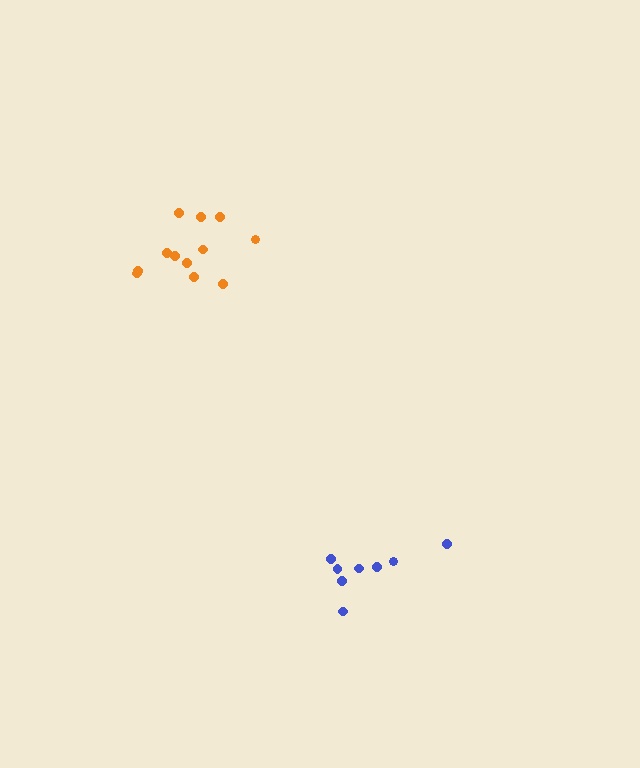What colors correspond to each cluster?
The clusters are colored: orange, blue.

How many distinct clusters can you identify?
There are 2 distinct clusters.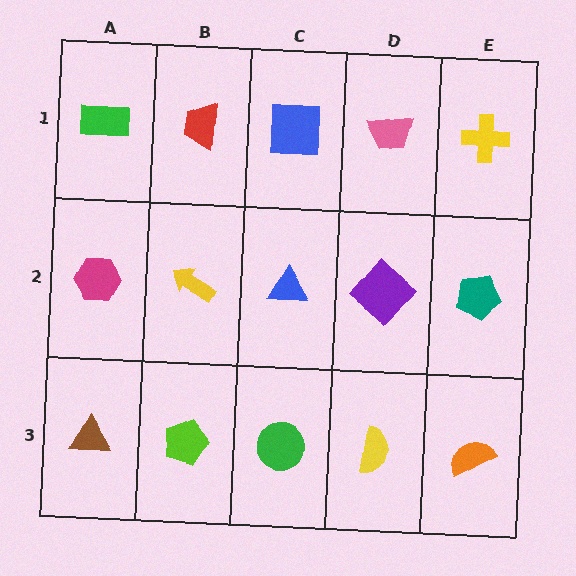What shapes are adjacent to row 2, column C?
A blue square (row 1, column C), a green circle (row 3, column C), a yellow arrow (row 2, column B), a purple diamond (row 2, column D).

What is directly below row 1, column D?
A purple diamond.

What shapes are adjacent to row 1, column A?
A magenta hexagon (row 2, column A), a red trapezoid (row 1, column B).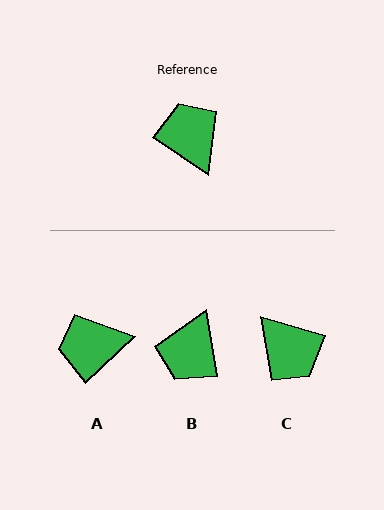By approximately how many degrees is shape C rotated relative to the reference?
Approximately 163 degrees clockwise.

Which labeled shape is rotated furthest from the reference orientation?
C, about 163 degrees away.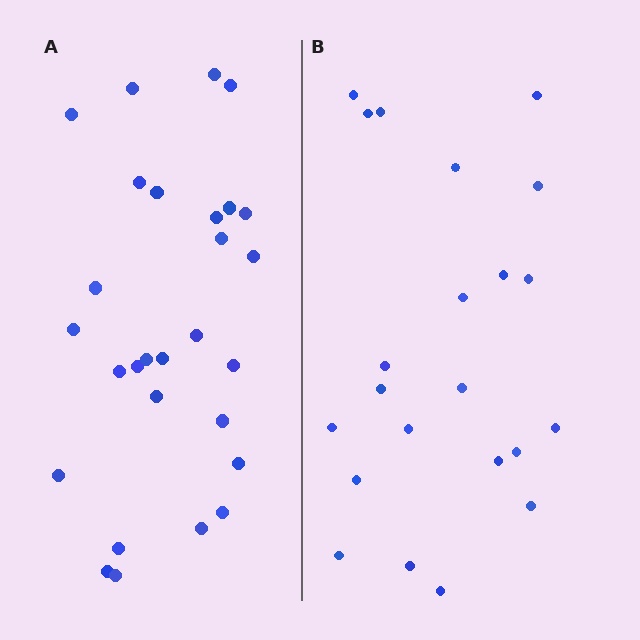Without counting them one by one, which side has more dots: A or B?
Region A (the left region) has more dots.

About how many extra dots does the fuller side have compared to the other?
Region A has about 6 more dots than region B.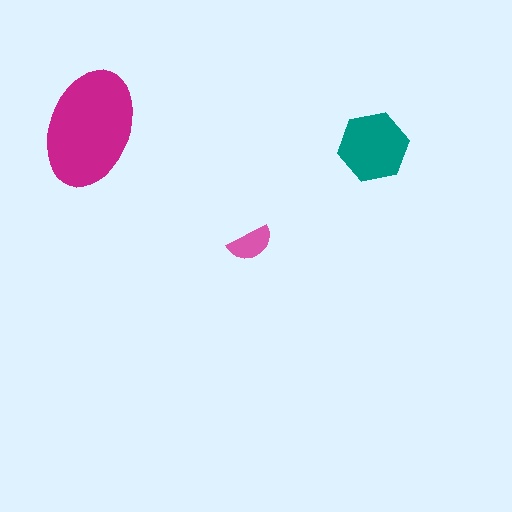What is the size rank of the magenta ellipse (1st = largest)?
1st.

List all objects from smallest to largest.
The pink semicircle, the teal hexagon, the magenta ellipse.